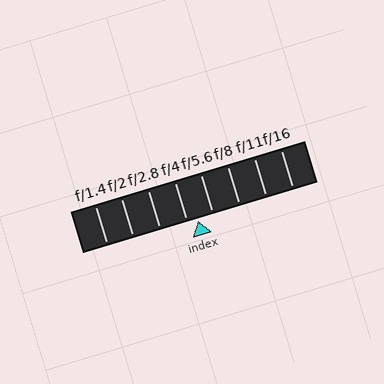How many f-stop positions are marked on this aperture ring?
There are 8 f-stop positions marked.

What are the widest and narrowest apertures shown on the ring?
The widest aperture shown is f/1.4 and the narrowest is f/16.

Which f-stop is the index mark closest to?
The index mark is closest to f/4.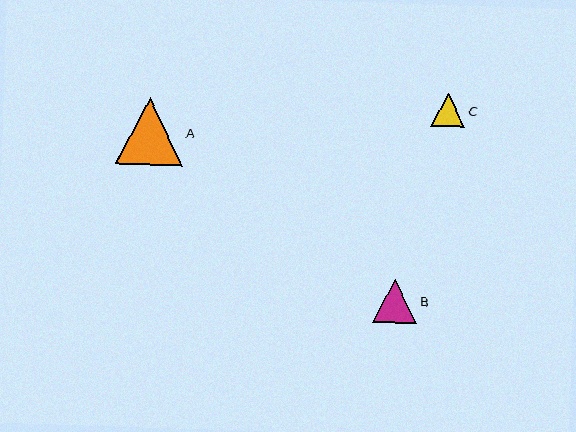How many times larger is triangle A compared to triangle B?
Triangle A is approximately 1.5 times the size of triangle B.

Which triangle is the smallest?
Triangle C is the smallest with a size of approximately 34 pixels.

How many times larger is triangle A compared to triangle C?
Triangle A is approximately 2.0 times the size of triangle C.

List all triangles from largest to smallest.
From largest to smallest: A, B, C.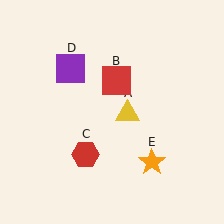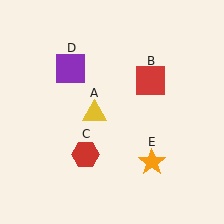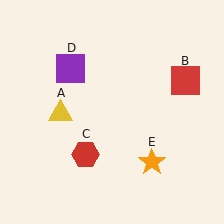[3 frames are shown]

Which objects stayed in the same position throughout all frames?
Red hexagon (object C) and purple square (object D) and orange star (object E) remained stationary.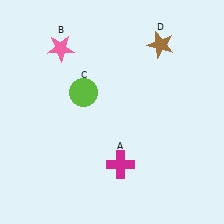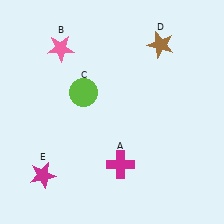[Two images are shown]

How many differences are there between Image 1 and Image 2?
There is 1 difference between the two images.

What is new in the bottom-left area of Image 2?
A magenta star (E) was added in the bottom-left area of Image 2.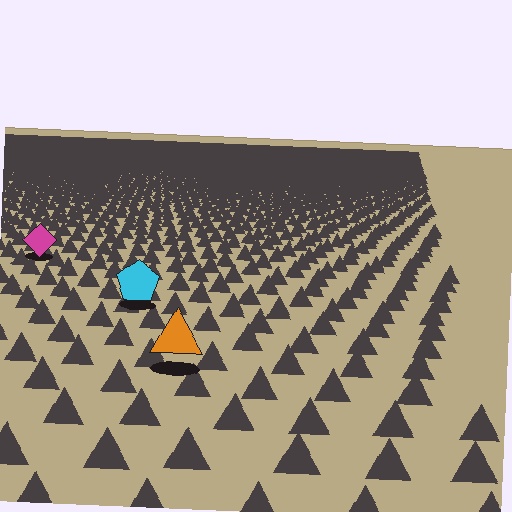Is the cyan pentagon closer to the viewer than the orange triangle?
No. The orange triangle is closer — you can tell from the texture gradient: the ground texture is coarser near it.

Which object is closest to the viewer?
The orange triangle is closest. The texture marks near it are larger and more spread out.